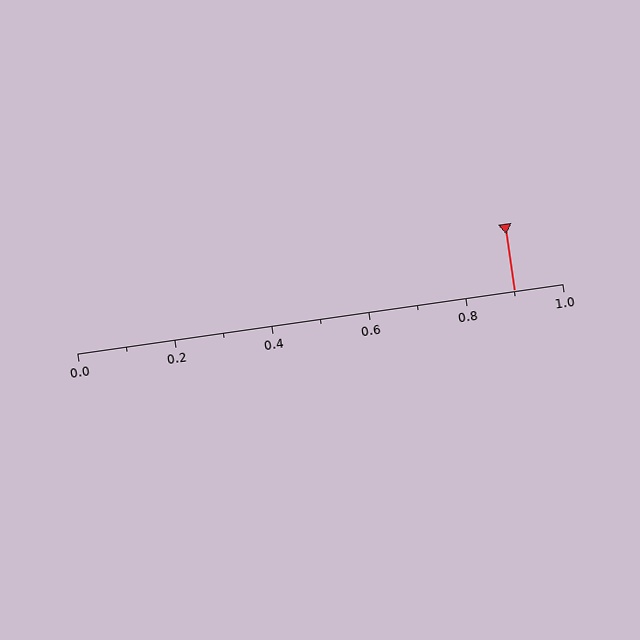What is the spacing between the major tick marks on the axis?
The major ticks are spaced 0.2 apart.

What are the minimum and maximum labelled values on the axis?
The axis runs from 0.0 to 1.0.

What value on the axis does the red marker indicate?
The marker indicates approximately 0.9.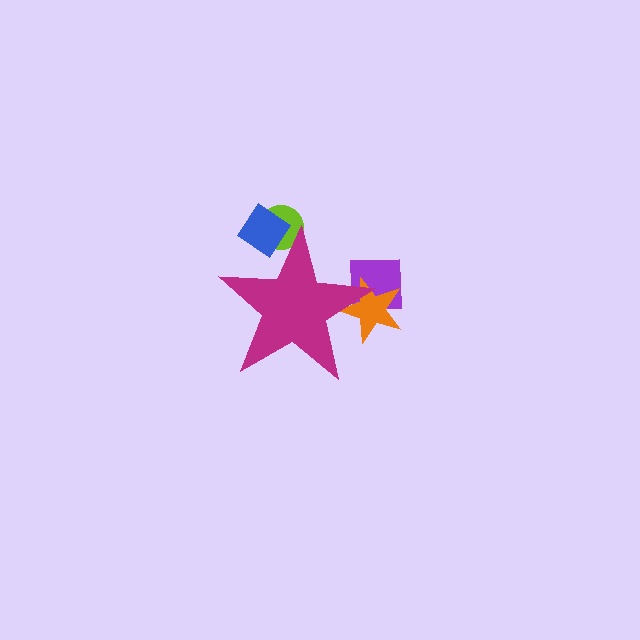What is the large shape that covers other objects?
A magenta star.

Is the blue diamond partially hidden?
Yes, the blue diamond is partially hidden behind the magenta star.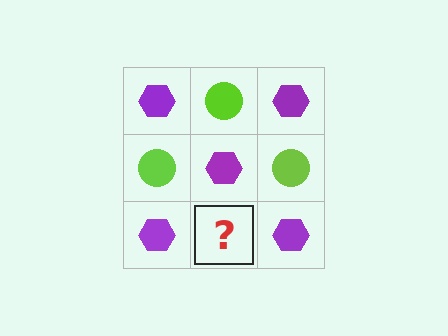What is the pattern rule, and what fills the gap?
The rule is that it alternates purple hexagon and lime circle in a checkerboard pattern. The gap should be filled with a lime circle.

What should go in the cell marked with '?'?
The missing cell should contain a lime circle.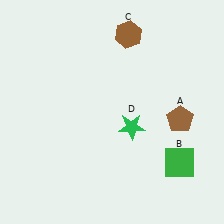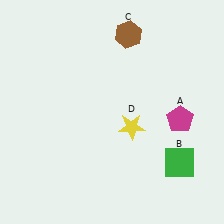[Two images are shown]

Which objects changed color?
A changed from brown to magenta. D changed from green to yellow.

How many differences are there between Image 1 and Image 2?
There are 2 differences between the two images.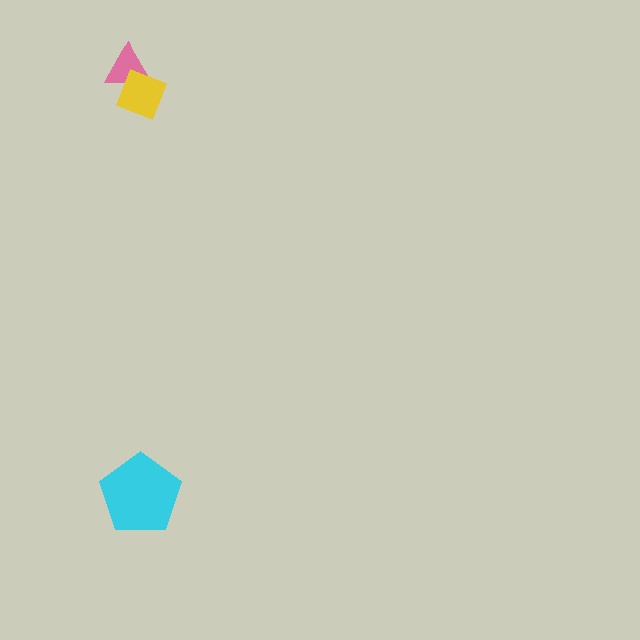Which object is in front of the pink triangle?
The yellow diamond is in front of the pink triangle.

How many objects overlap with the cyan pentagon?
0 objects overlap with the cyan pentagon.